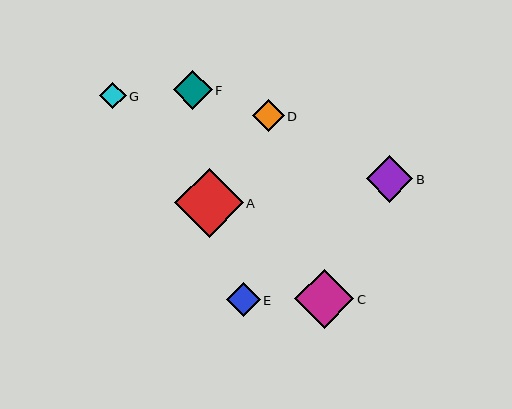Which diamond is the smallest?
Diamond G is the smallest with a size of approximately 27 pixels.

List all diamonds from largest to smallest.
From largest to smallest: A, C, B, F, E, D, G.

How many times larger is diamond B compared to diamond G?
Diamond B is approximately 1.8 times the size of diamond G.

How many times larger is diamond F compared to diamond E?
Diamond F is approximately 1.1 times the size of diamond E.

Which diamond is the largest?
Diamond A is the largest with a size of approximately 69 pixels.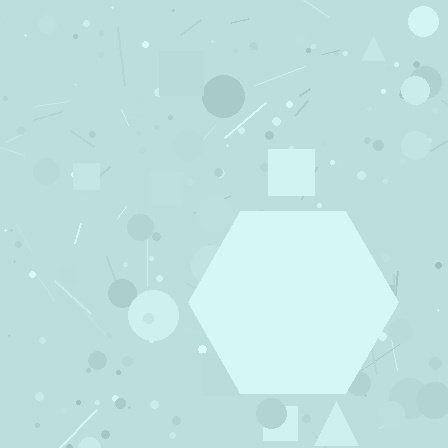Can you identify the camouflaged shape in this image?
The camouflaged shape is a hexagon.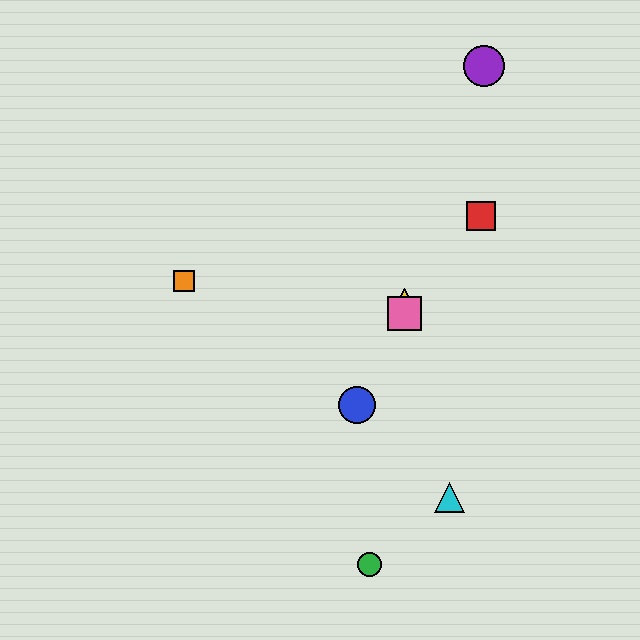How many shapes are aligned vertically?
2 shapes (the yellow triangle, the pink square) are aligned vertically.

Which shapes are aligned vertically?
The yellow triangle, the pink square are aligned vertically.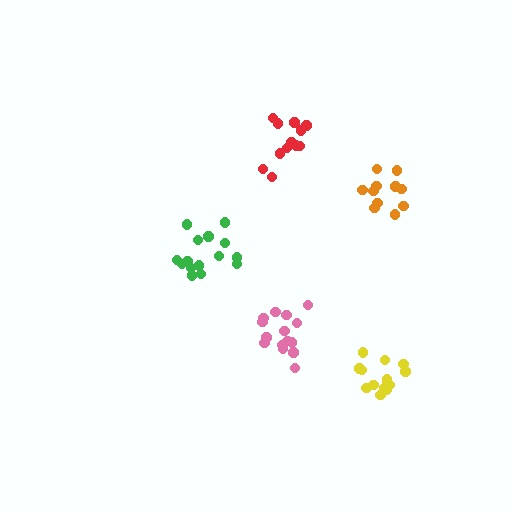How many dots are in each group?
Group 1: 14 dots, Group 2: 11 dots, Group 3: 15 dots, Group 4: 12 dots, Group 5: 15 dots (67 total).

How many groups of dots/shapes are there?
There are 5 groups.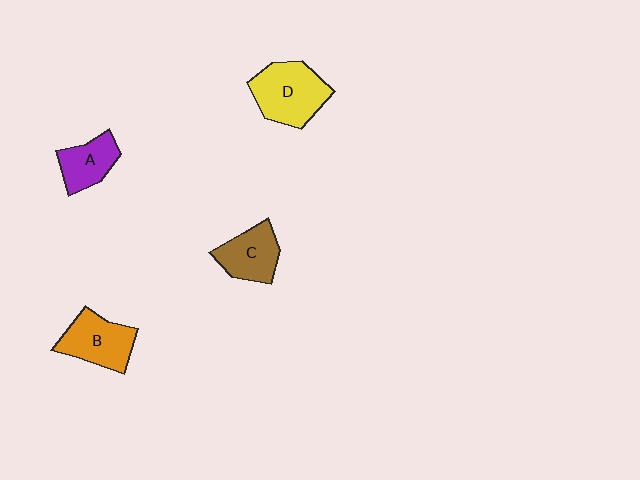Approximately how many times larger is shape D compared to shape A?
Approximately 1.6 times.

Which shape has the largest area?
Shape D (yellow).